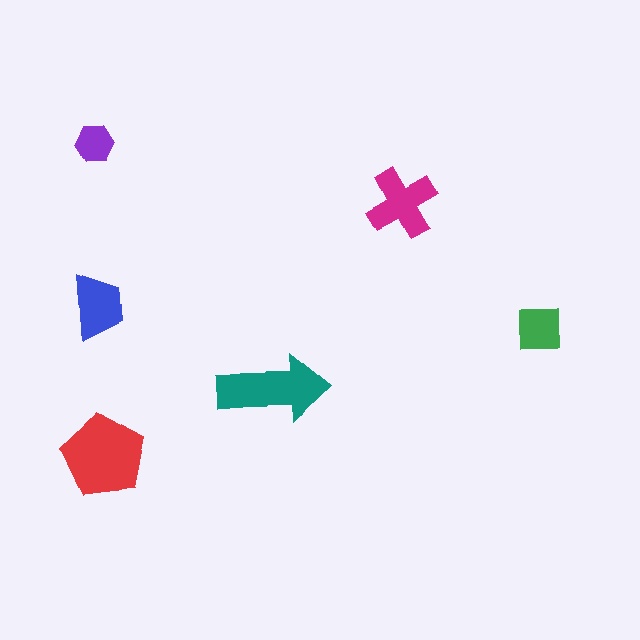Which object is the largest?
The red pentagon.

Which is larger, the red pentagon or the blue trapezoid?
The red pentagon.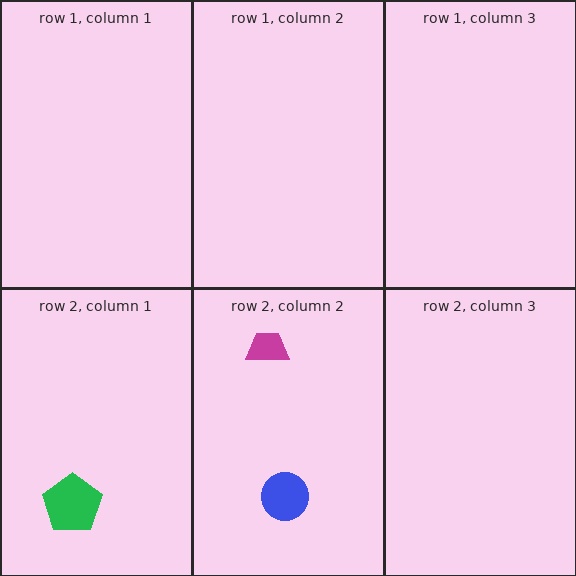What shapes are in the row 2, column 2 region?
The magenta trapezoid, the blue circle.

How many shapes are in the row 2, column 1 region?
1.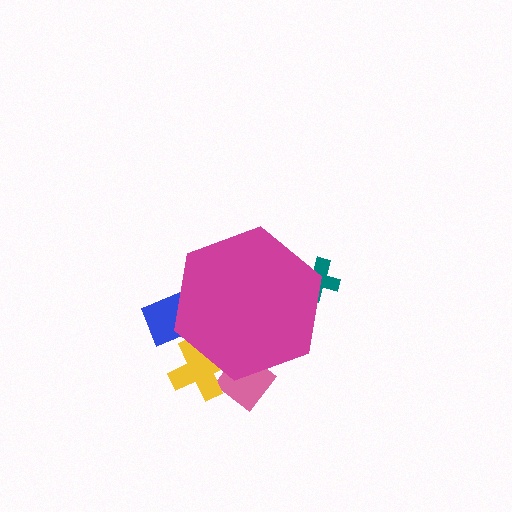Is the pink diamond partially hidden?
Yes, the pink diamond is partially hidden behind the magenta hexagon.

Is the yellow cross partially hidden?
Yes, the yellow cross is partially hidden behind the magenta hexagon.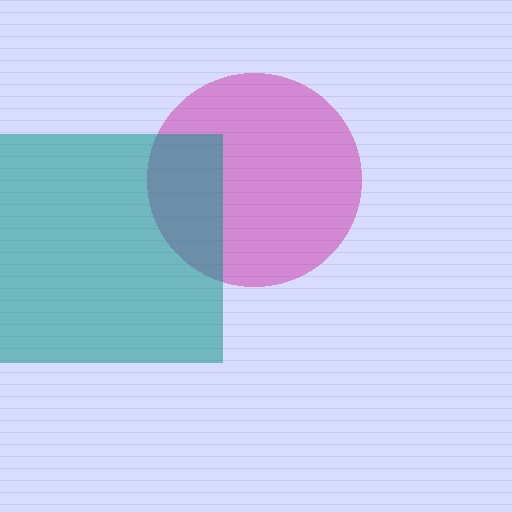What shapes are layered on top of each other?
The layered shapes are: a magenta circle, a teal square.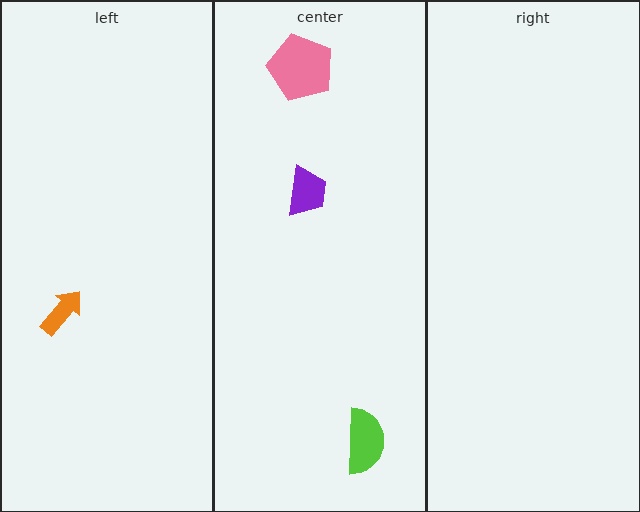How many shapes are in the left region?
1.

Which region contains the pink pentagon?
The center region.